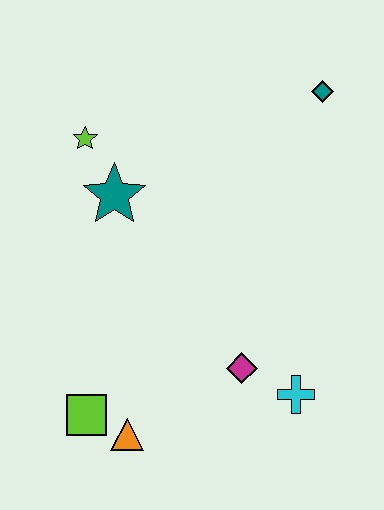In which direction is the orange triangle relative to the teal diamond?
The orange triangle is below the teal diamond.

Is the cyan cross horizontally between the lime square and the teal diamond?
Yes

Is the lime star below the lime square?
No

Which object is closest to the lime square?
The orange triangle is closest to the lime square.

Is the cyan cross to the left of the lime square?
No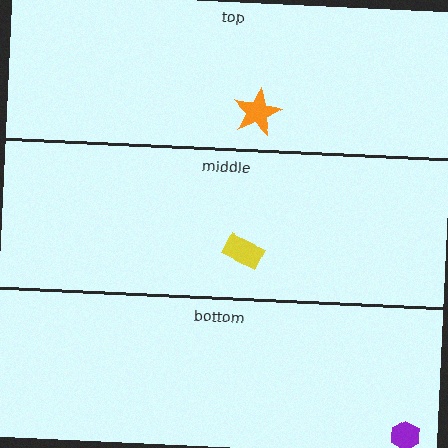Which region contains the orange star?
The top region.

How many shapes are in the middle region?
1.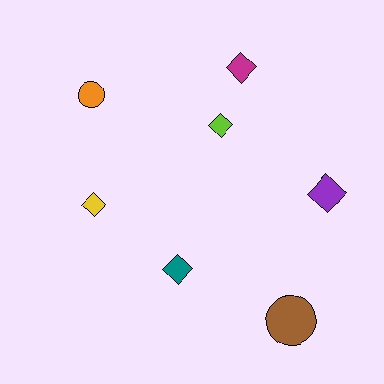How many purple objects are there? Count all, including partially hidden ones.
There is 1 purple object.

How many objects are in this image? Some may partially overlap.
There are 7 objects.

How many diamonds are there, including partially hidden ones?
There are 5 diamonds.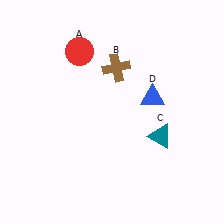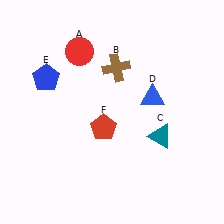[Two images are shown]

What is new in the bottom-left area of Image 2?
A red pentagon (F) was added in the bottom-left area of Image 2.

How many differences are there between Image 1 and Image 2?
There are 2 differences between the two images.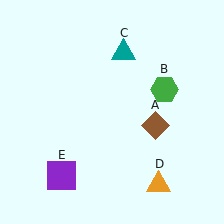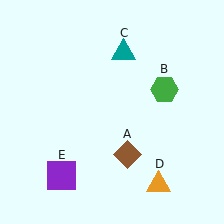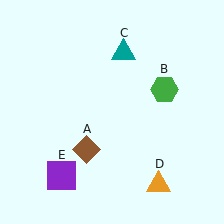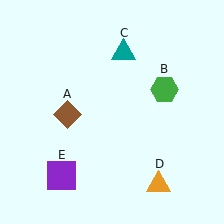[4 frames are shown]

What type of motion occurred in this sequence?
The brown diamond (object A) rotated clockwise around the center of the scene.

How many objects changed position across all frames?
1 object changed position: brown diamond (object A).